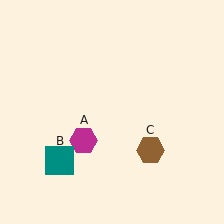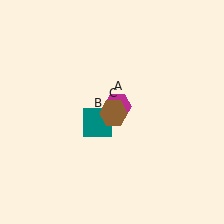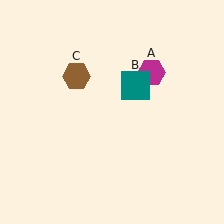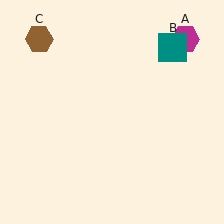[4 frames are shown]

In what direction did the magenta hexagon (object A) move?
The magenta hexagon (object A) moved up and to the right.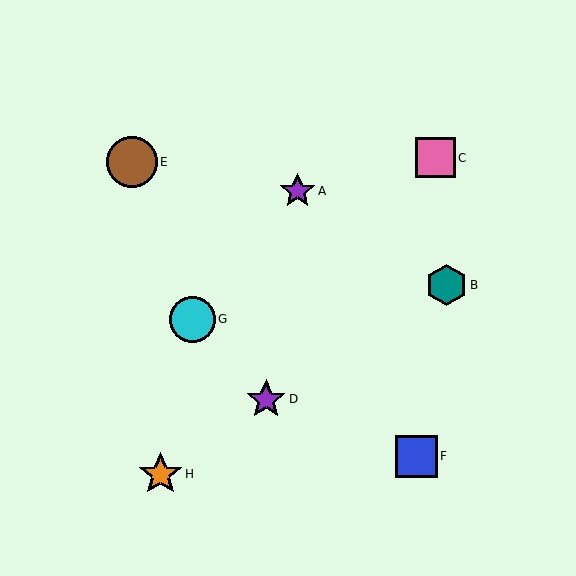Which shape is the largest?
The brown circle (labeled E) is the largest.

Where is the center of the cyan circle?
The center of the cyan circle is at (192, 319).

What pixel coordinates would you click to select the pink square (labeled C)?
Click at (435, 158) to select the pink square C.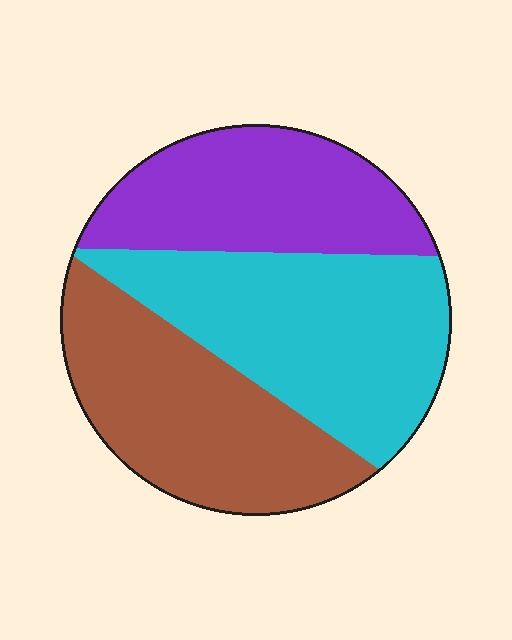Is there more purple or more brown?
Brown.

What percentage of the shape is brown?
Brown takes up between a quarter and a half of the shape.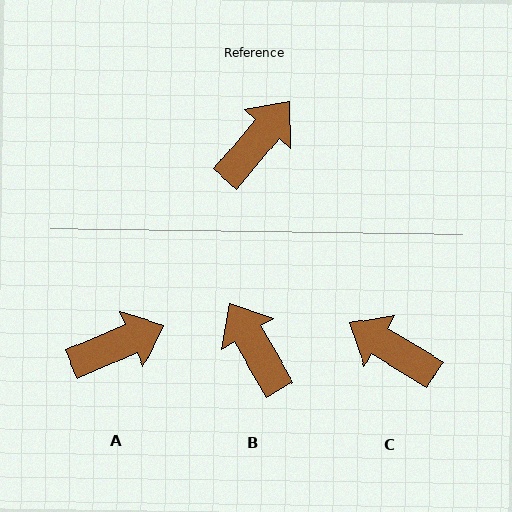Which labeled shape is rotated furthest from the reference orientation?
C, about 99 degrees away.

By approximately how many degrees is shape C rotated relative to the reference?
Approximately 99 degrees counter-clockwise.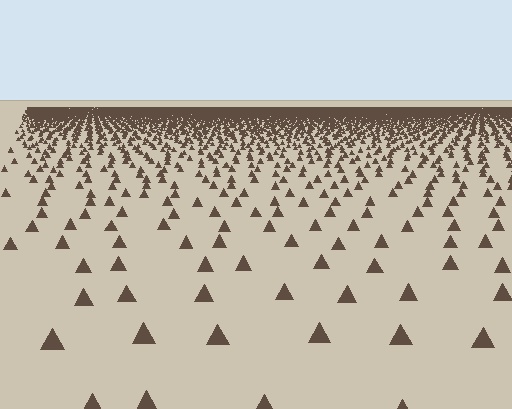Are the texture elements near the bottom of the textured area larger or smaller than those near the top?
Larger. Near the bottom, elements are closer to the viewer and appear at a bigger on-screen size.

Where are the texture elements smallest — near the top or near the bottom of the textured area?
Near the top.